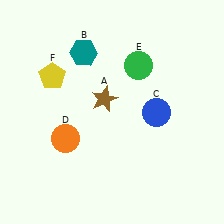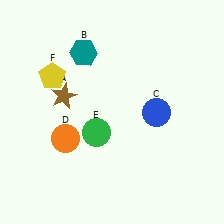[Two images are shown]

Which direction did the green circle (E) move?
The green circle (E) moved down.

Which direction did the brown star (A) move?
The brown star (A) moved left.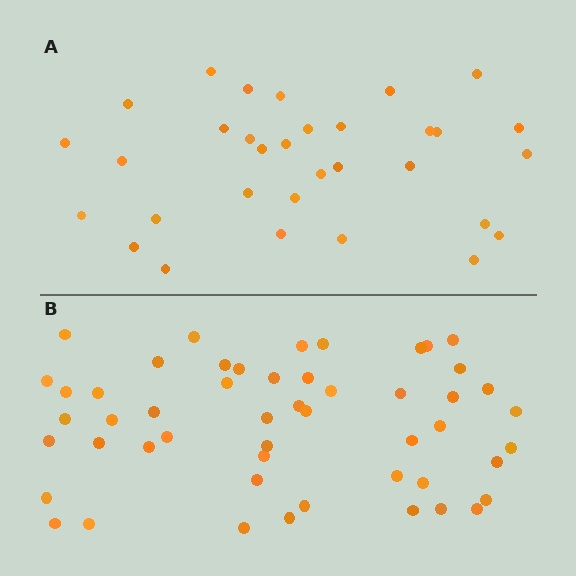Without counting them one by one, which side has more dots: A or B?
Region B (the bottom region) has more dots.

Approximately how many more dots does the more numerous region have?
Region B has approximately 20 more dots than region A.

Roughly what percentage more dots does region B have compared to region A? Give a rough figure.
About 60% more.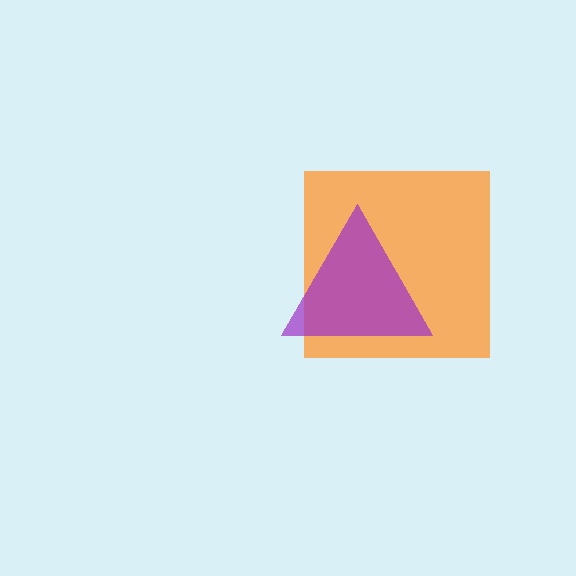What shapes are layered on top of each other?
The layered shapes are: an orange square, a purple triangle.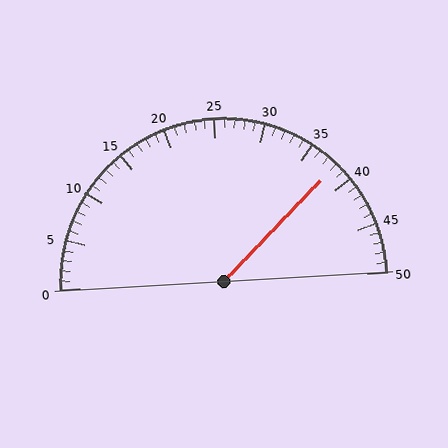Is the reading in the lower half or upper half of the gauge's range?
The reading is in the upper half of the range (0 to 50).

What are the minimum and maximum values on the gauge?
The gauge ranges from 0 to 50.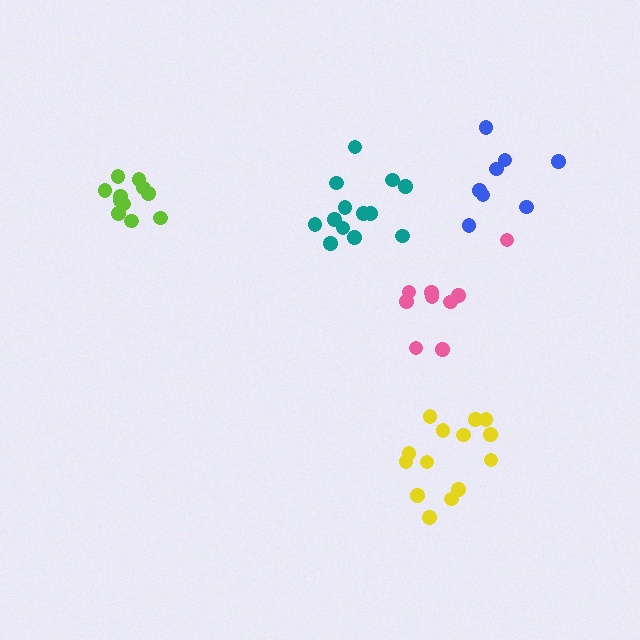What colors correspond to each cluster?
The clusters are colored: yellow, lime, blue, teal, pink.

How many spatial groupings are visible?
There are 5 spatial groupings.